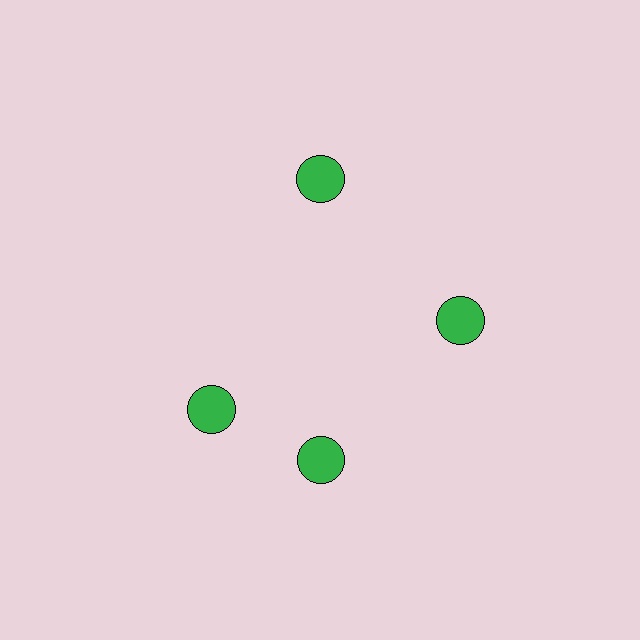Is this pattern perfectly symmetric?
No. The 4 green circles are arranged in a ring, but one element near the 9 o'clock position is rotated out of alignment along the ring, breaking the 4-fold rotational symmetry.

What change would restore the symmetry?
The symmetry would be restored by rotating it back into even spacing with its neighbors so that all 4 circles sit at equal angles and equal distance from the center.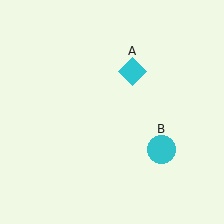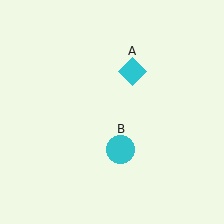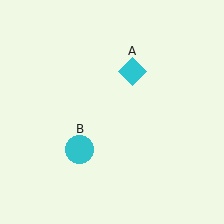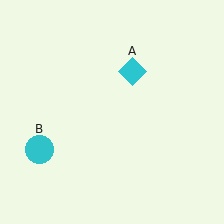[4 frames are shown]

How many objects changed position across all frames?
1 object changed position: cyan circle (object B).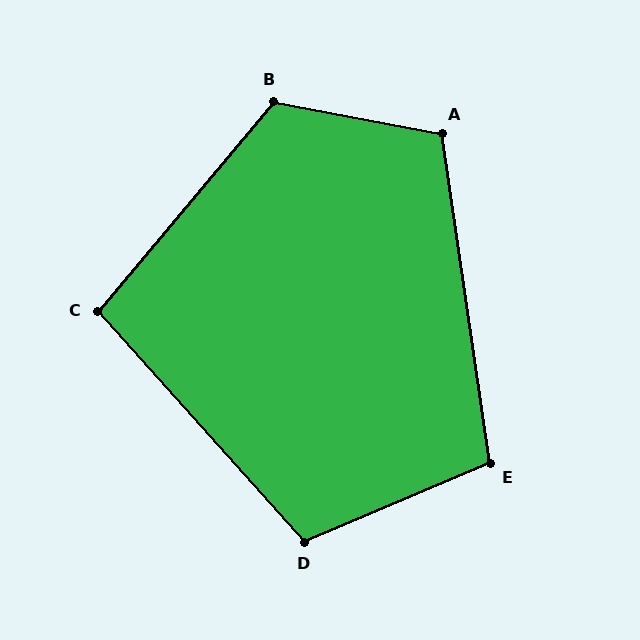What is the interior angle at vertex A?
Approximately 109 degrees (obtuse).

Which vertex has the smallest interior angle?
C, at approximately 98 degrees.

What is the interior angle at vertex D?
Approximately 109 degrees (obtuse).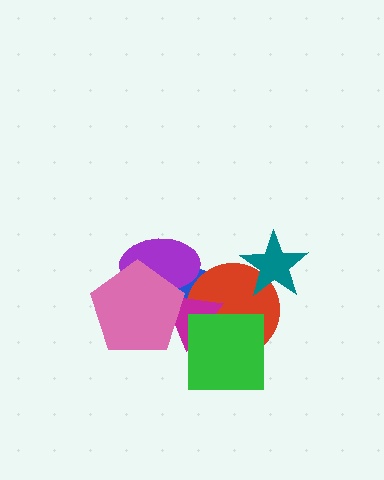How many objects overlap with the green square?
2 objects overlap with the green square.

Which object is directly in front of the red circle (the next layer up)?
The magenta triangle is directly in front of the red circle.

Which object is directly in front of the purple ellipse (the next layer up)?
The magenta triangle is directly in front of the purple ellipse.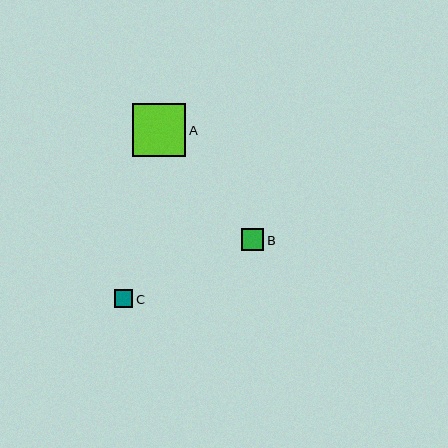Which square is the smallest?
Square C is the smallest with a size of approximately 18 pixels.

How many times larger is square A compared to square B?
Square A is approximately 2.4 times the size of square B.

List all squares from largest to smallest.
From largest to smallest: A, B, C.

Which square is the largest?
Square A is the largest with a size of approximately 53 pixels.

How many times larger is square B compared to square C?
Square B is approximately 1.2 times the size of square C.